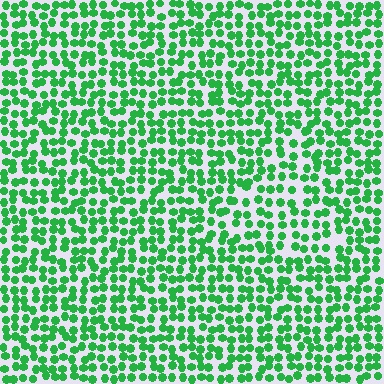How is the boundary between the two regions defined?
The boundary is defined by a change in element density (approximately 1.4x ratio). All elements are the same color, size, and shape.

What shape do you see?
I see a triangle.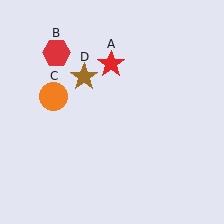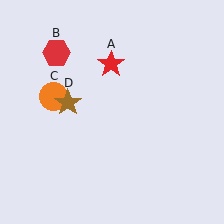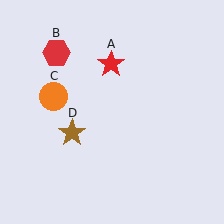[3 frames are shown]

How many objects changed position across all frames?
1 object changed position: brown star (object D).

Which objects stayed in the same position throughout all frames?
Red star (object A) and red hexagon (object B) and orange circle (object C) remained stationary.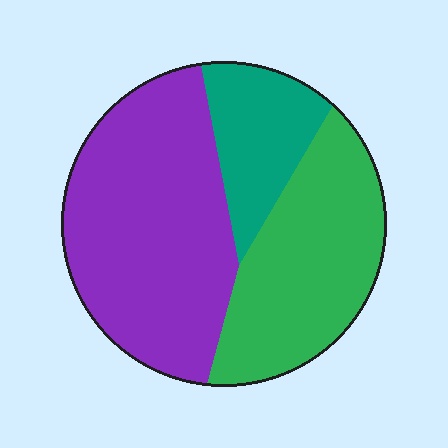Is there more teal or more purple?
Purple.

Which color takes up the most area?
Purple, at roughly 50%.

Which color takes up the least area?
Teal, at roughly 15%.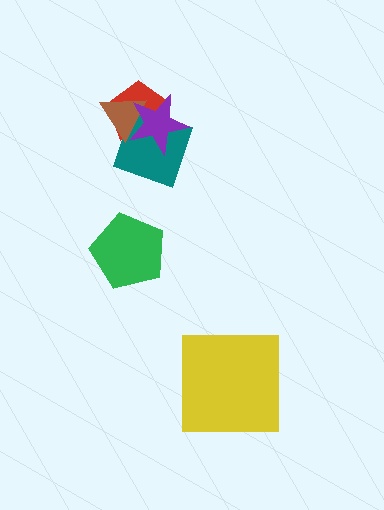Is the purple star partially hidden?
No, no other shape covers it.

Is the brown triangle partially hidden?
Yes, it is partially covered by another shape.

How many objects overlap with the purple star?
3 objects overlap with the purple star.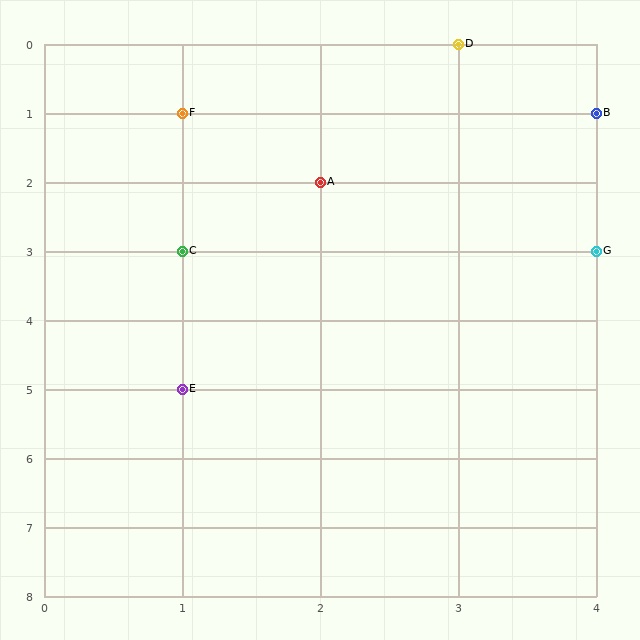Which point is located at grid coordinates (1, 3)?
Point C is at (1, 3).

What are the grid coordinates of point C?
Point C is at grid coordinates (1, 3).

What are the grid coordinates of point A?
Point A is at grid coordinates (2, 2).